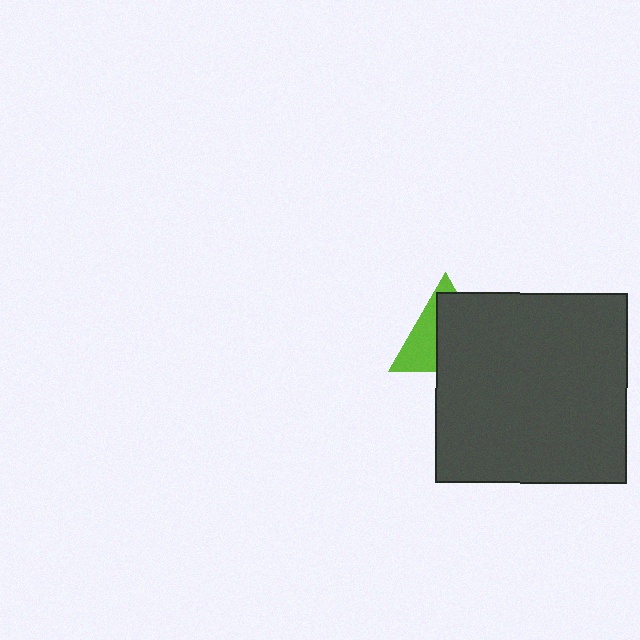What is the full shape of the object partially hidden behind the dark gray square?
The partially hidden object is a lime triangle.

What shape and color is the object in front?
The object in front is a dark gray square.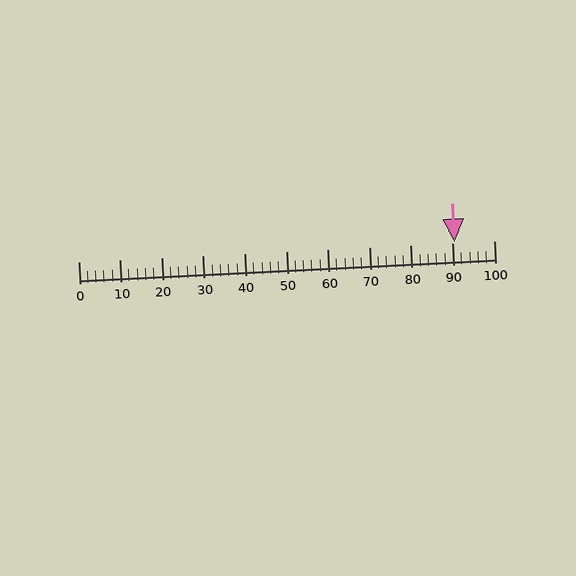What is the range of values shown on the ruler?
The ruler shows values from 0 to 100.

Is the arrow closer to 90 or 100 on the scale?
The arrow is closer to 90.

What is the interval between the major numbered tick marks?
The major tick marks are spaced 10 units apart.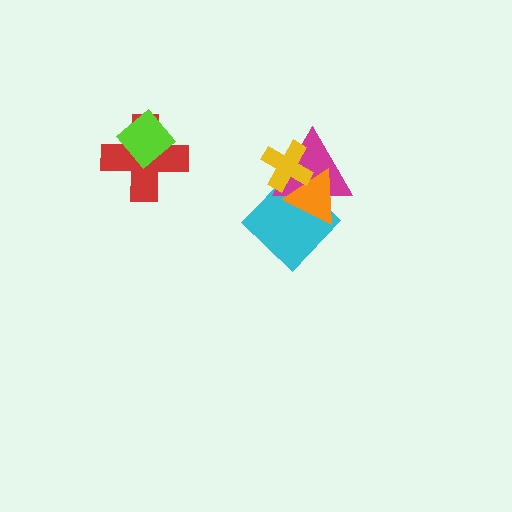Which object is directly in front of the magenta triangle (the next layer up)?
The orange triangle is directly in front of the magenta triangle.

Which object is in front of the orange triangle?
The yellow cross is in front of the orange triangle.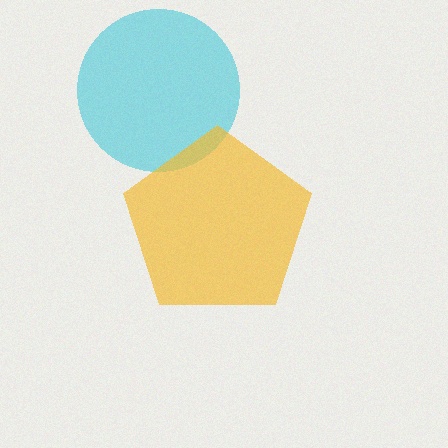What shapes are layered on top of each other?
The layered shapes are: a cyan circle, a yellow pentagon.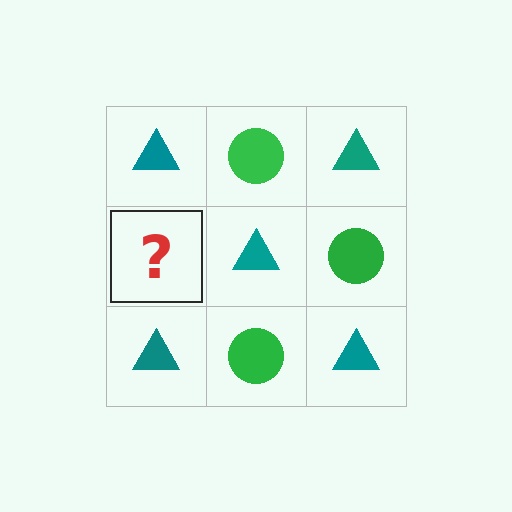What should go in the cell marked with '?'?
The missing cell should contain a green circle.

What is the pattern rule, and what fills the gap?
The rule is that it alternates teal triangle and green circle in a checkerboard pattern. The gap should be filled with a green circle.